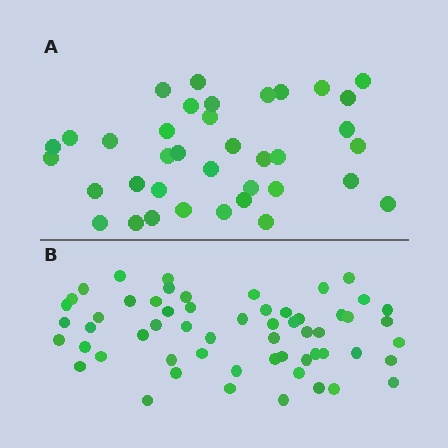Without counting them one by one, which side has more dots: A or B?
Region B (the bottom region) has more dots.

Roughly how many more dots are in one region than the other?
Region B has approximately 20 more dots than region A.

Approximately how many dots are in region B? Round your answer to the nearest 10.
About 60 dots. (The exact count is 58, which rounds to 60.)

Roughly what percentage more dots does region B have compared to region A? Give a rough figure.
About 55% more.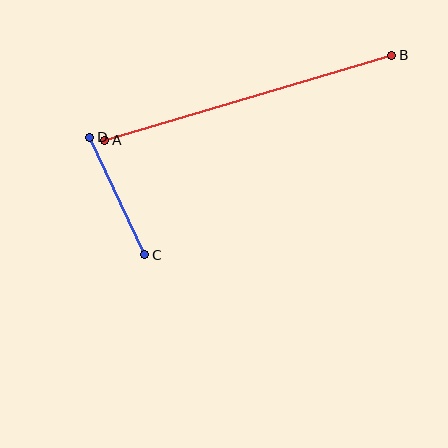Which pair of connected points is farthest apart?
Points A and B are farthest apart.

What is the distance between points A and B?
The distance is approximately 299 pixels.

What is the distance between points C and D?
The distance is approximately 130 pixels.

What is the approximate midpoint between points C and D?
The midpoint is at approximately (117, 196) pixels.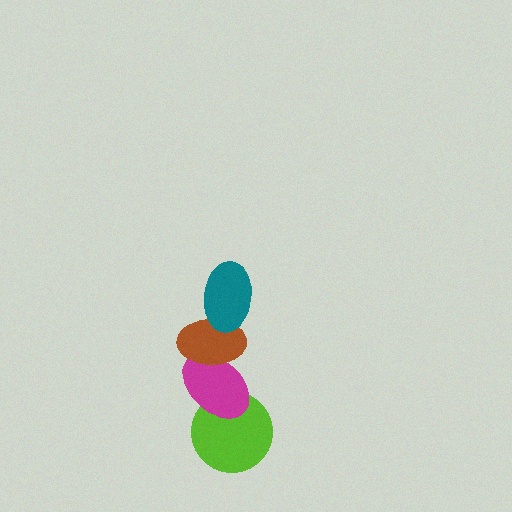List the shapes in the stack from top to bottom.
From top to bottom: the teal ellipse, the brown ellipse, the magenta ellipse, the lime circle.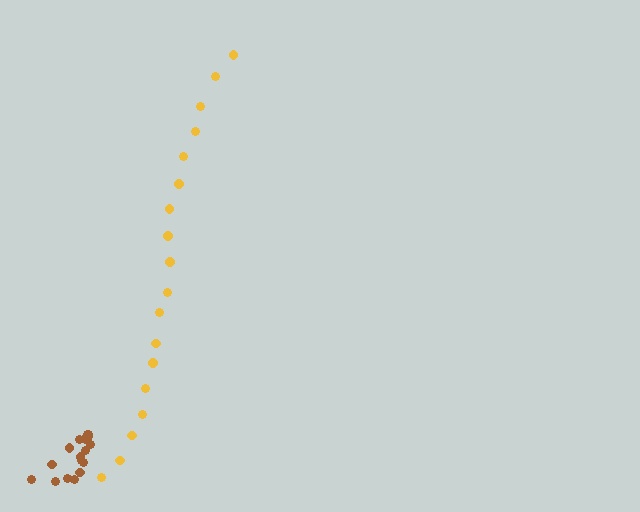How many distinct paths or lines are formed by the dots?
There are 2 distinct paths.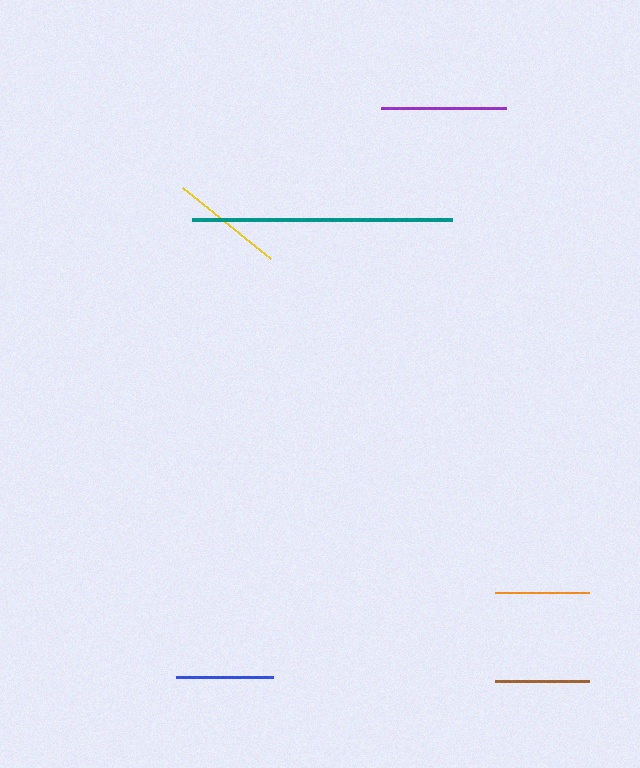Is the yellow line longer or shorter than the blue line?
The yellow line is longer than the blue line.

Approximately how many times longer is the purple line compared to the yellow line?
The purple line is approximately 1.1 times the length of the yellow line.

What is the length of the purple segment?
The purple segment is approximately 125 pixels long.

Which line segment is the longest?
The teal line is the longest at approximately 260 pixels.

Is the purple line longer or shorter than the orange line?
The purple line is longer than the orange line.